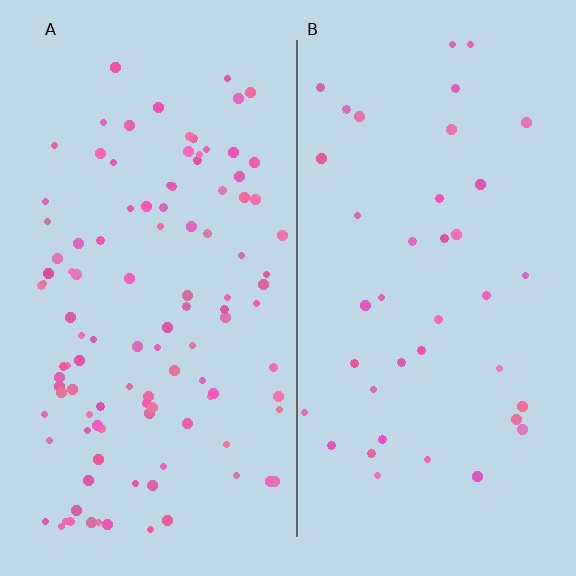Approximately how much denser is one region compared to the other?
Approximately 2.8× — region A over region B.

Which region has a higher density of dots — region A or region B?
A (the left).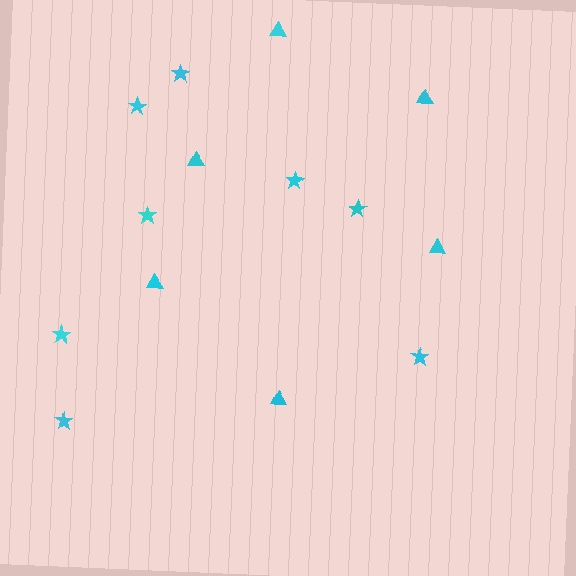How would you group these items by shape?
There are 2 groups: one group of stars (8) and one group of triangles (6).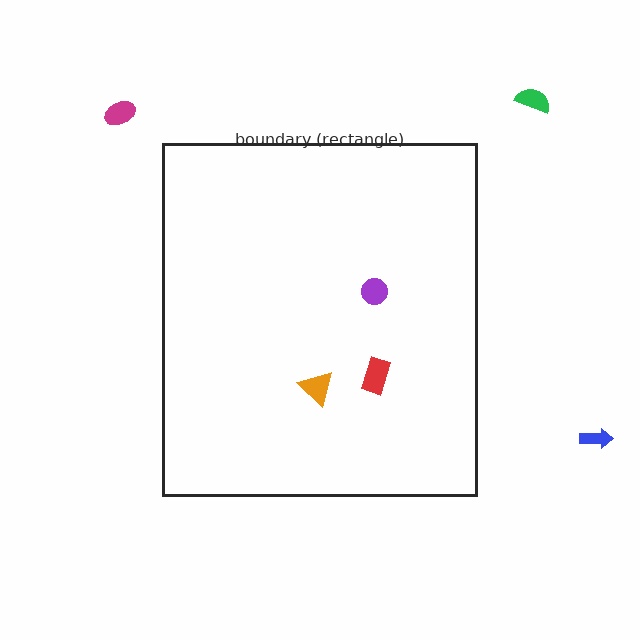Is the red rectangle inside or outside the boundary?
Inside.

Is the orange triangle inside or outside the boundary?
Inside.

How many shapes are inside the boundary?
3 inside, 3 outside.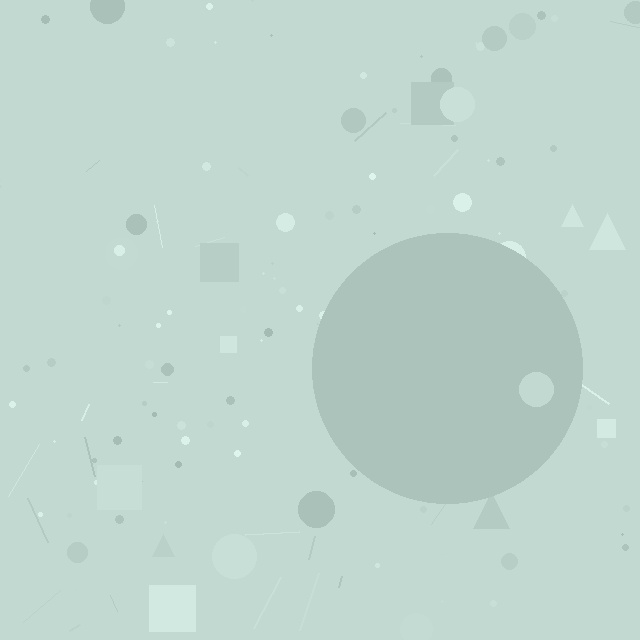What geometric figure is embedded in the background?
A circle is embedded in the background.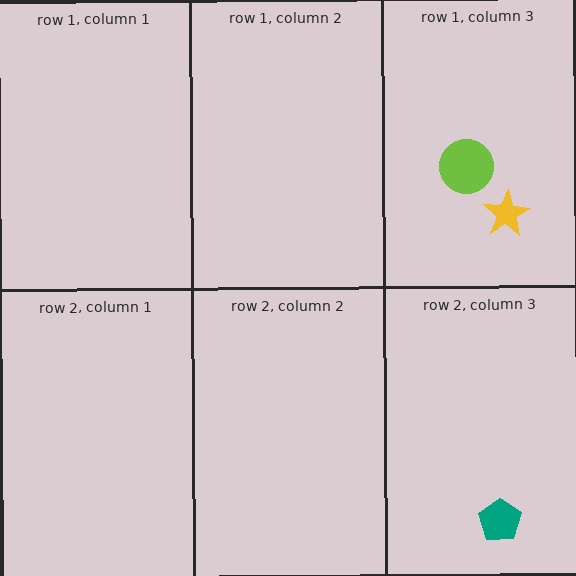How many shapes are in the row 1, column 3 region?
2.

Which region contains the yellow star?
The row 1, column 3 region.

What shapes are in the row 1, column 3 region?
The lime circle, the yellow star.